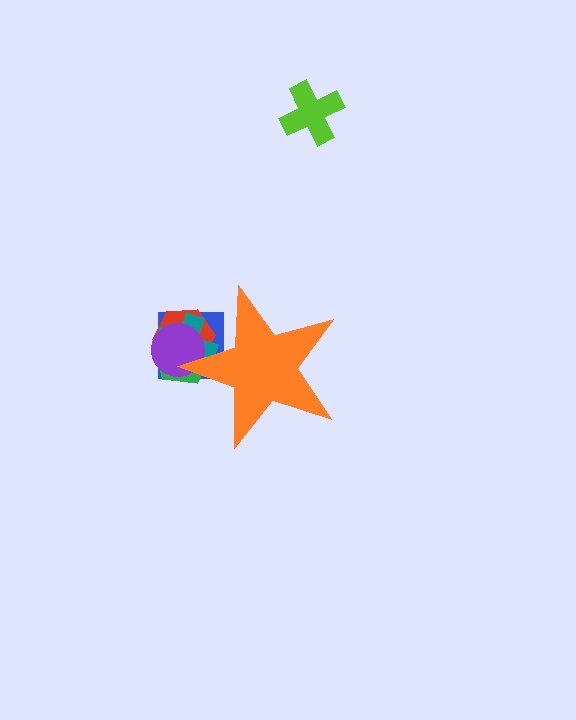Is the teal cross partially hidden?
Yes, the teal cross is partially hidden behind the orange star.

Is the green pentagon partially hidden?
Yes, the green pentagon is partially hidden behind the orange star.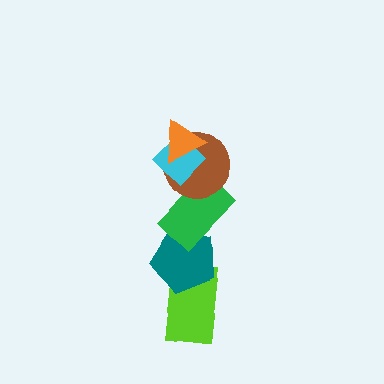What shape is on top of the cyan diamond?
The orange triangle is on top of the cyan diamond.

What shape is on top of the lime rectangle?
The teal pentagon is on top of the lime rectangle.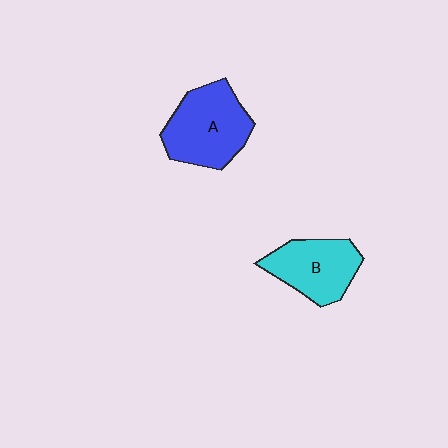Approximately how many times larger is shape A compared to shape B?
Approximately 1.2 times.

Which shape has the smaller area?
Shape B (cyan).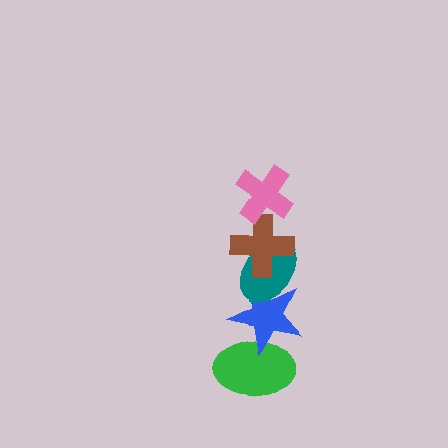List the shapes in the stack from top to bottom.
From top to bottom: the pink cross, the brown cross, the teal ellipse, the blue star, the green ellipse.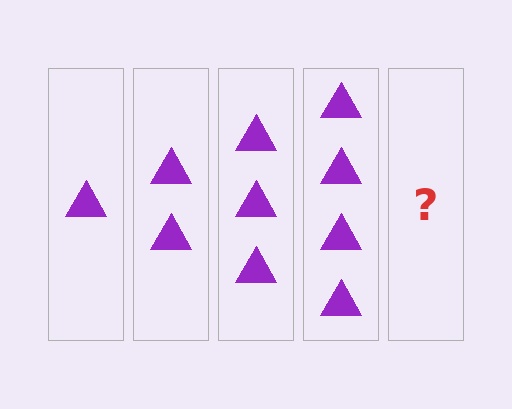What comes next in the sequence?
The next element should be 5 triangles.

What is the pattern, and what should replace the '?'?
The pattern is that each step adds one more triangle. The '?' should be 5 triangles.